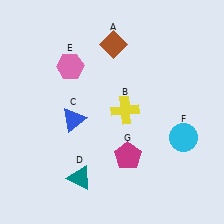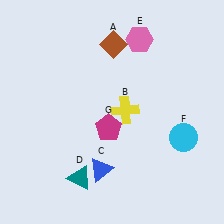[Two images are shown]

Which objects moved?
The objects that moved are: the blue triangle (C), the pink hexagon (E), the magenta pentagon (G).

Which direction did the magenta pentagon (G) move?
The magenta pentagon (G) moved up.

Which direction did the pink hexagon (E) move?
The pink hexagon (E) moved right.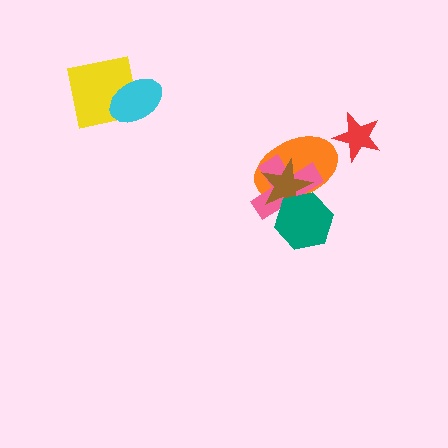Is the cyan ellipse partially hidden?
No, no other shape covers it.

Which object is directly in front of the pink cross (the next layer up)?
The brown star is directly in front of the pink cross.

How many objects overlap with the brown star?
3 objects overlap with the brown star.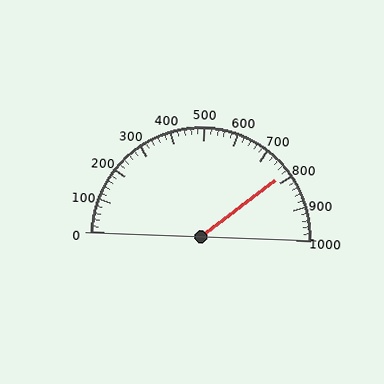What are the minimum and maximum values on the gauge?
The gauge ranges from 0 to 1000.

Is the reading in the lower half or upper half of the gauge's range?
The reading is in the upper half of the range (0 to 1000).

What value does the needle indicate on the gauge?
The needle indicates approximately 780.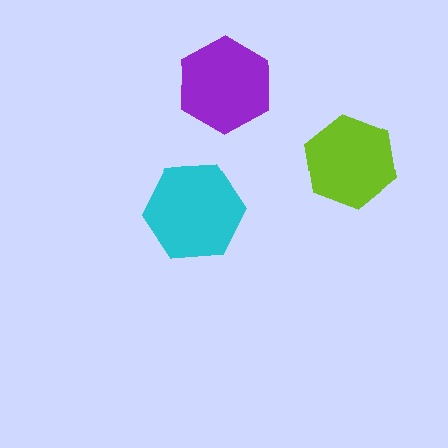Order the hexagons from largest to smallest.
the cyan one, the purple one, the lime one.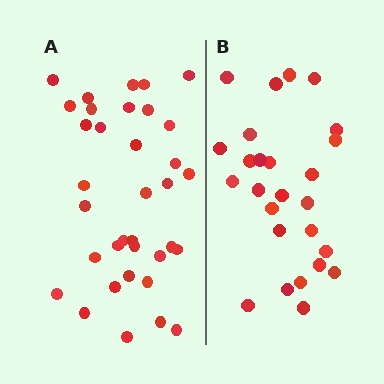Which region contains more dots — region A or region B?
Region A (the left region) has more dots.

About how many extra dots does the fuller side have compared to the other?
Region A has roughly 8 or so more dots than region B.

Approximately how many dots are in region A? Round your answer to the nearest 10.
About 40 dots. (The exact count is 35, which rounds to 40.)